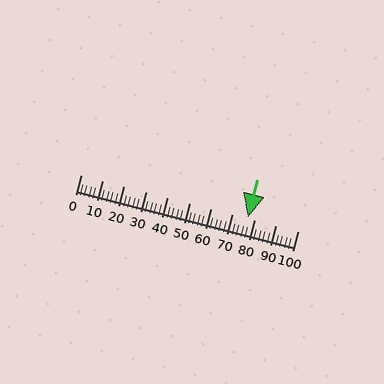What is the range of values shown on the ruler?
The ruler shows values from 0 to 100.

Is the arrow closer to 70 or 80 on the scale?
The arrow is closer to 80.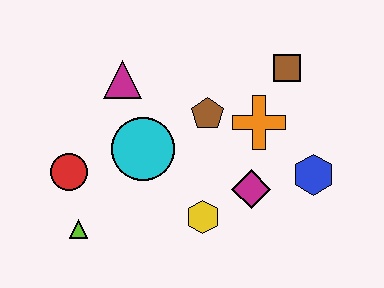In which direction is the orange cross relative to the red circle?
The orange cross is to the right of the red circle.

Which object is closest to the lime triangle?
The red circle is closest to the lime triangle.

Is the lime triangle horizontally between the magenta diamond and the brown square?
No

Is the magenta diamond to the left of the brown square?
Yes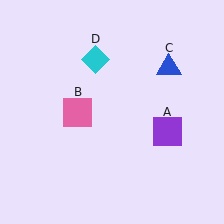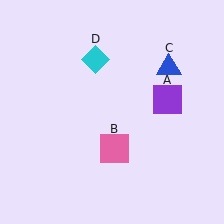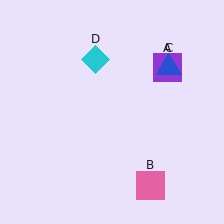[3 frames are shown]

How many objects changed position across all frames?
2 objects changed position: purple square (object A), pink square (object B).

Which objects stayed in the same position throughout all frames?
Blue triangle (object C) and cyan diamond (object D) remained stationary.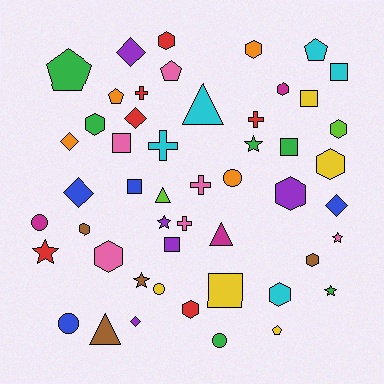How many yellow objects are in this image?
There are 5 yellow objects.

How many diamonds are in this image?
There are 6 diamonds.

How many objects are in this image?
There are 50 objects.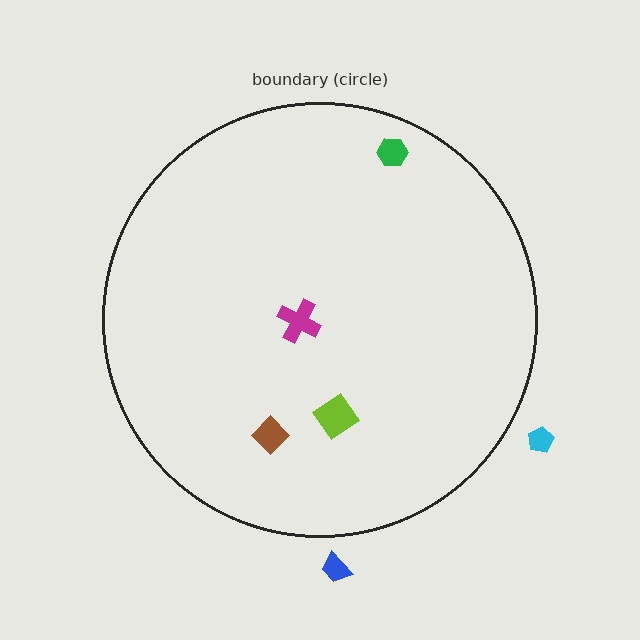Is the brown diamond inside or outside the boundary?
Inside.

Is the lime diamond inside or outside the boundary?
Inside.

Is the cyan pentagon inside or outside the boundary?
Outside.